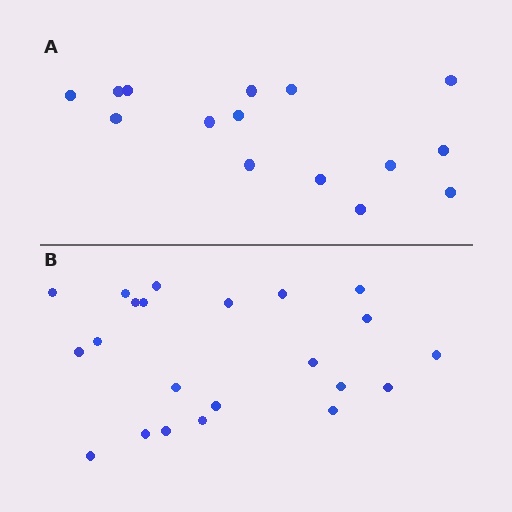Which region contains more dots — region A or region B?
Region B (the bottom region) has more dots.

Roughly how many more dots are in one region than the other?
Region B has roughly 8 or so more dots than region A.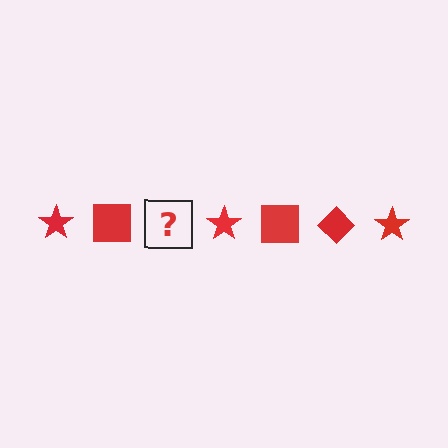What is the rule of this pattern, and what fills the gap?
The rule is that the pattern cycles through star, square, diamond shapes in red. The gap should be filled with a red diamond.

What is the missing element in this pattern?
The missing element is a red diamond.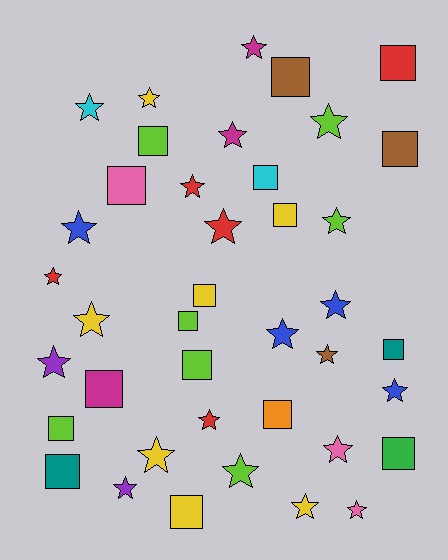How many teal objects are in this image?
There are 2 teal objects.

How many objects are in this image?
There are 40 objects.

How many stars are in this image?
There are 23 stars.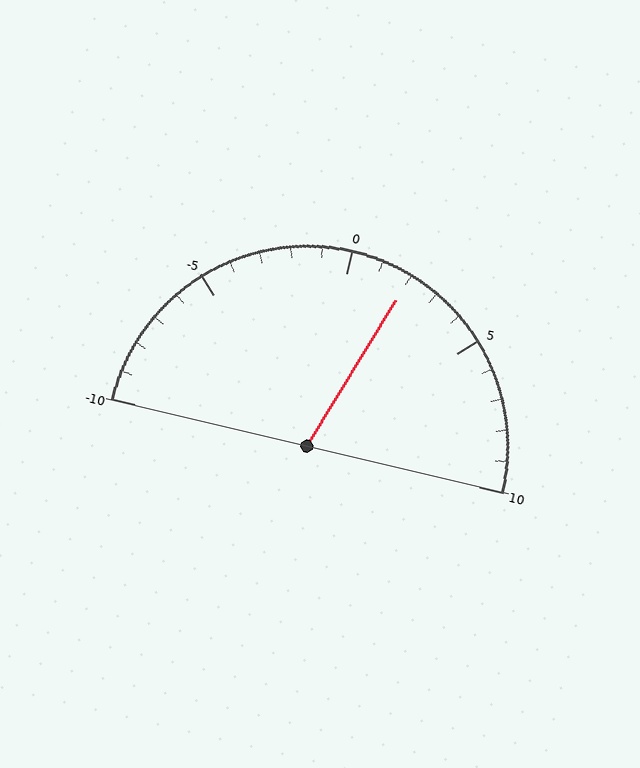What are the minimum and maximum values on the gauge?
The gauge ranges from -10 to 10.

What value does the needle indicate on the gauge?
The needle indicates approximately 2.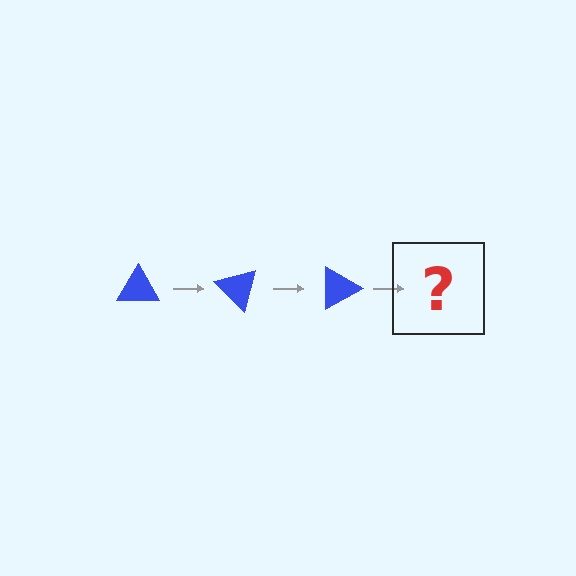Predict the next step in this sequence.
The next step is a blue triangle rotated 135 degrees.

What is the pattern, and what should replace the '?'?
The pattern is that the triangle rotates 45 degrees each step. The '?' should be a blue triangle rotated 135 degrees.